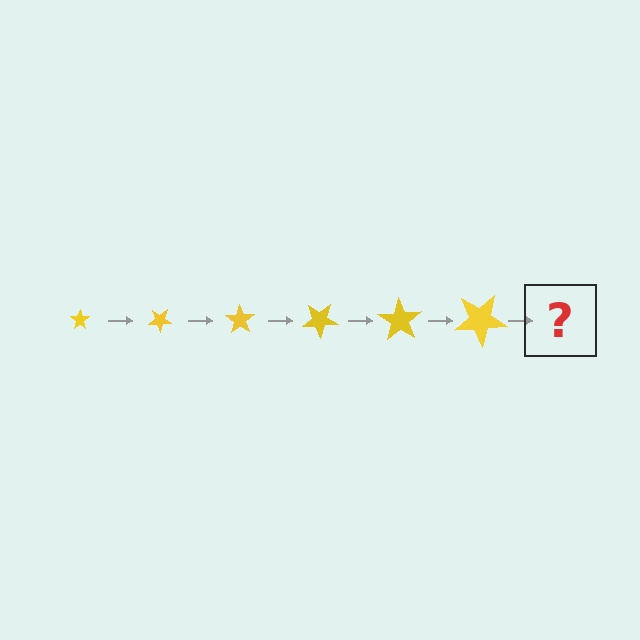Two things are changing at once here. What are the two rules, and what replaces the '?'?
The two rules are that the star grows larger each step and it rotates 35 degrees each step. The '?' should be a star, larger than the previous one and rotated 210 degrees from the start.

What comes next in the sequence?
The next element should be a star, larger than the previous one and rotated 210 degrees from the start.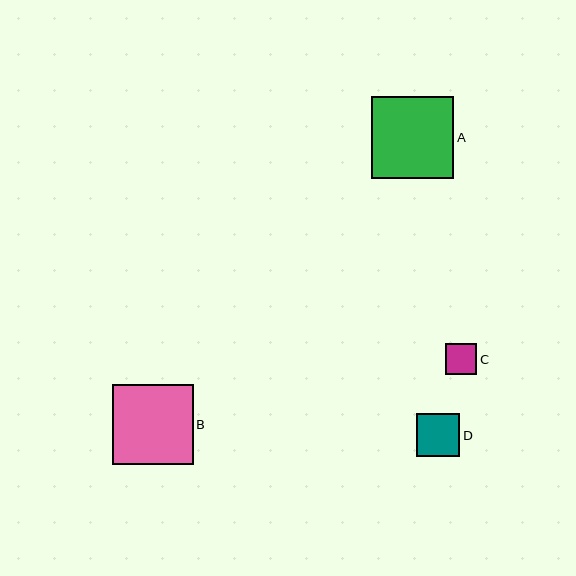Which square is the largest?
Square A is the largest with a size of approximately 82 pixels.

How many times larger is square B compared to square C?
Square B is approximately 2.6 times the size of square C.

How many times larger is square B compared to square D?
Square B is approximately 1.9 times the size of square D.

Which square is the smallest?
Square C is the smallest with a size of approximately 31 pixels.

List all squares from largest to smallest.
From largest to smallest: A, B, D, C.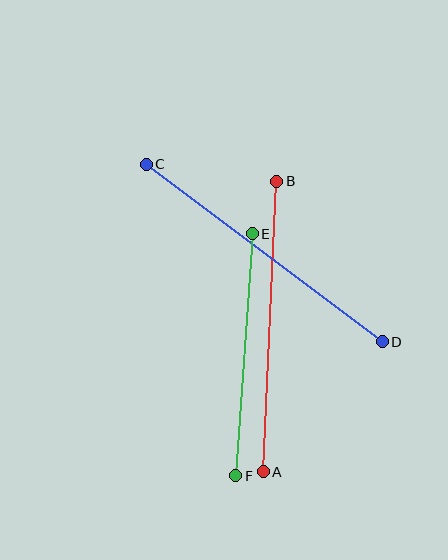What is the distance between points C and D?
The distance is approximately 295 pixels.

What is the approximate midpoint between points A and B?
The midpoint is at approximately (270, 326) pixels.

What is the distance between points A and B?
The distance is approximately 291 pixels.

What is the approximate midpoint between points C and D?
The midpoint is at approximately (264, 253) pixels.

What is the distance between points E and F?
The distance is approximately 242 pixels.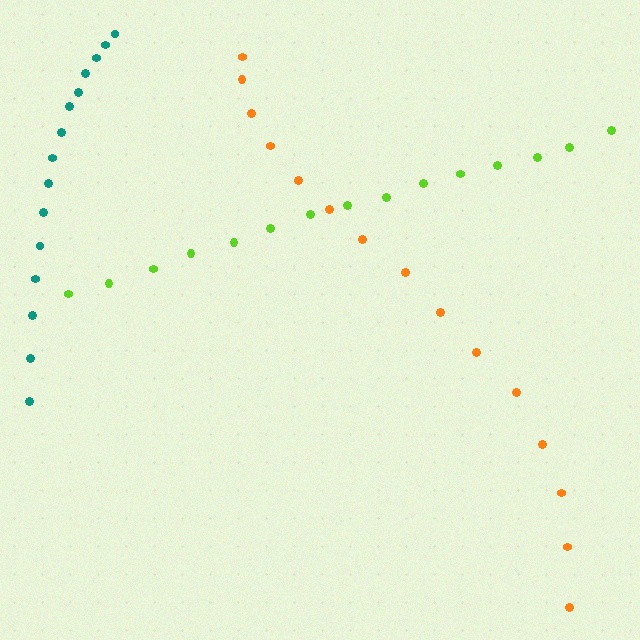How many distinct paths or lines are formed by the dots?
There are 3 distinct paths.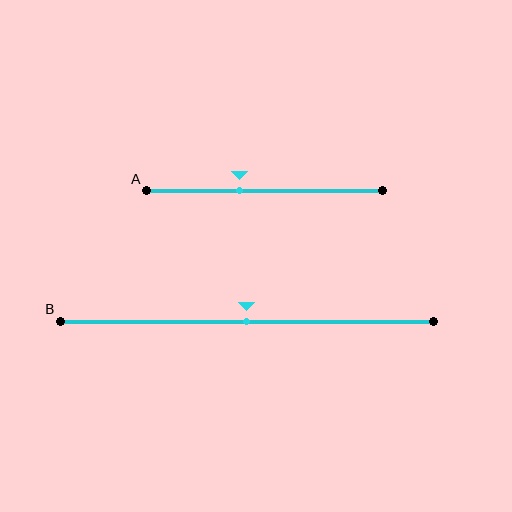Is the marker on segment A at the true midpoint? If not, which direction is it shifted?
No, the marker on segment A is shifted to the left by about 10% of the segment length.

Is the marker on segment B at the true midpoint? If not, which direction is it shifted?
Yes, the marker on segment B is at the true midpoint.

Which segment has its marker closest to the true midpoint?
Segment B has its marker closest to the true midpoint.